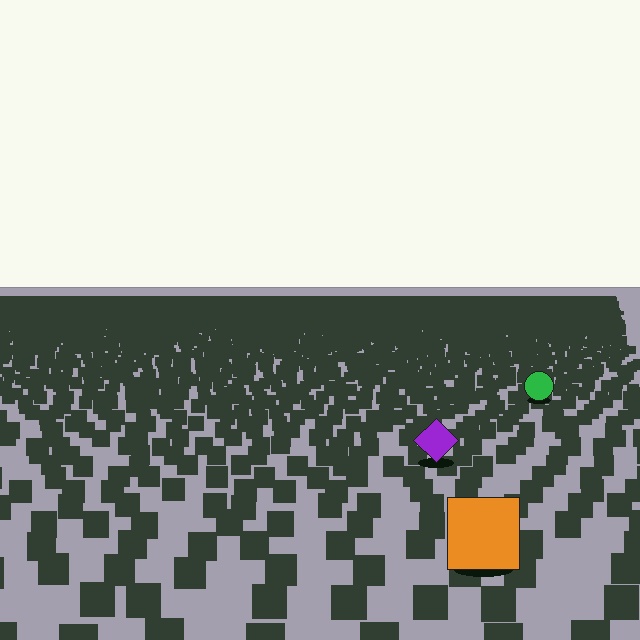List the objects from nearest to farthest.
From nearest to farthest: the orange square, the purple diamond, the green circle.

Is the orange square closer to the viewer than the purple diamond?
Yes. The orange square is closer — you can tell from the texture gradient: the ground texture is coarser near it.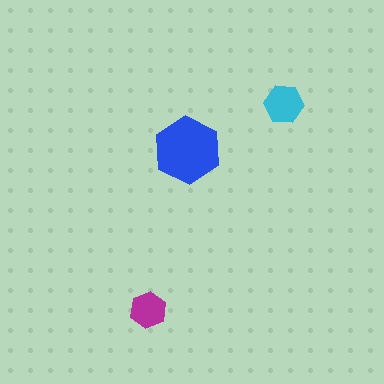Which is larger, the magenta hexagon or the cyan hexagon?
The cyan one.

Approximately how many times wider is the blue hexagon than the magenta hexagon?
About 2 times wider.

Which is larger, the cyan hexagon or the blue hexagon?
The blue one.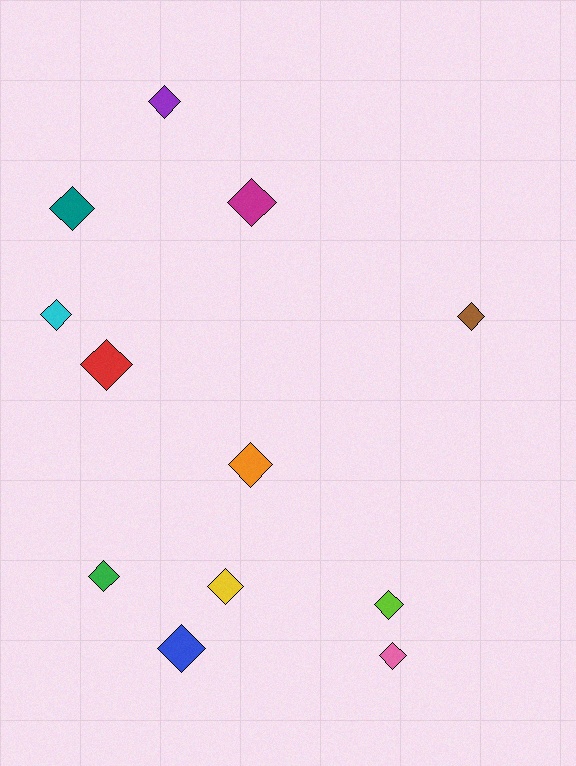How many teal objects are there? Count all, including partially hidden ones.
There is 1 teal object.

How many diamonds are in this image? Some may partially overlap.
There are 12 diamonds.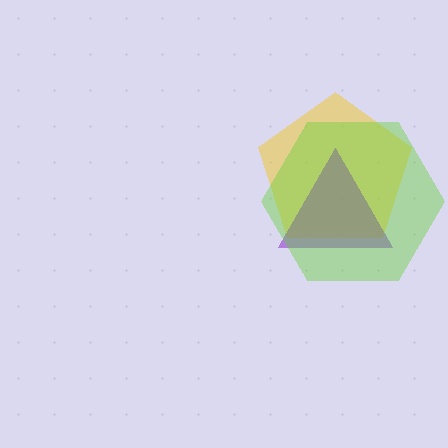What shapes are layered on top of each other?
The layered shapes are: a yellow pentagon, a purple triangle, a lime hexagon.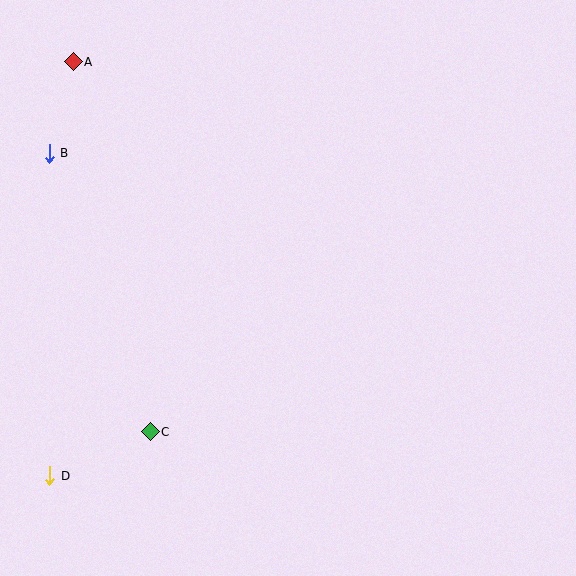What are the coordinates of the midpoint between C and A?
The midpoint between C and A is at (112, 247).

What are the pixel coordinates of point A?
Point A is at (73, 62).